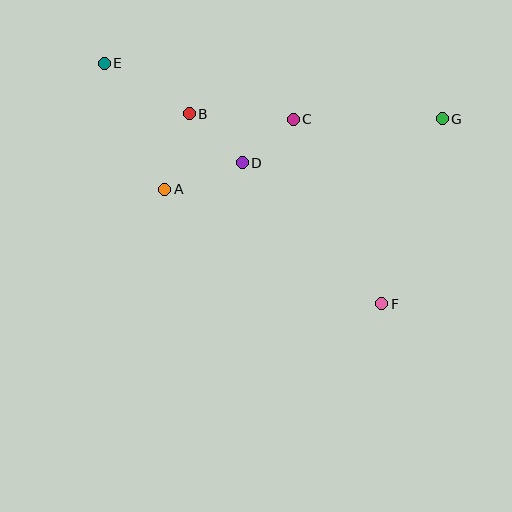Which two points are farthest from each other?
Points E and F are farthest from each other.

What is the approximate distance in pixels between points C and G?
The distance between C and G is approximately 149 pixels.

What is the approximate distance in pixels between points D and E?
The distance between D and E is approximately 170 pixels.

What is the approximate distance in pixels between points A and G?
The distance between A and G is approximately 287 pixels.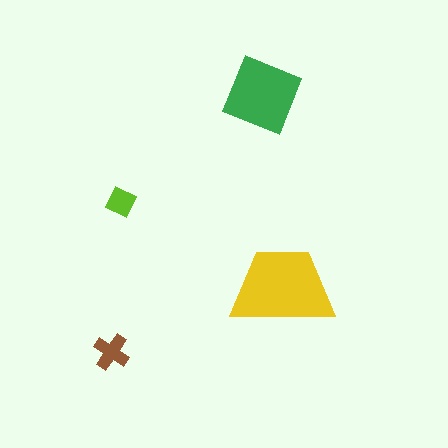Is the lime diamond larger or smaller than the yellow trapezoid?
Smaller.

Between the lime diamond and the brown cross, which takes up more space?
The brown cross.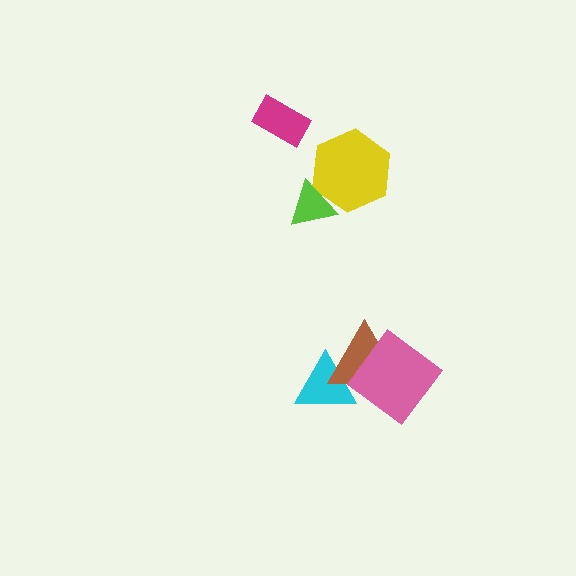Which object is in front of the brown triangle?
The pink diamond is in front of the brown triangle.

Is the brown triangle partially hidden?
Yes, it is partially covered by another shape.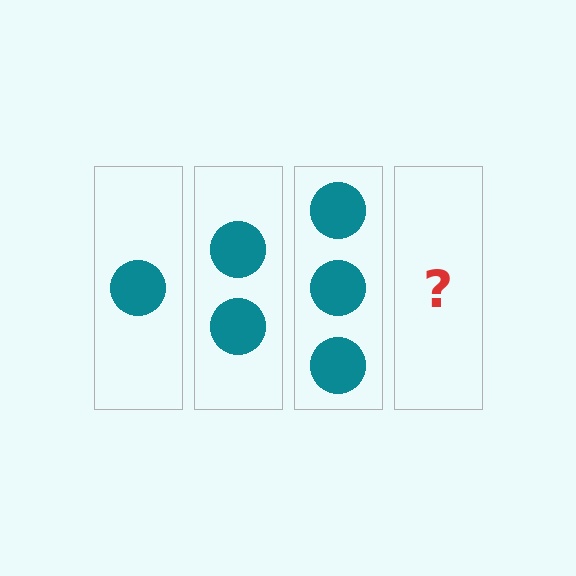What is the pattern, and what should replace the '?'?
The pattern is that each step adds one more circle. The '?' should be 4 circles.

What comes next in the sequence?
The next element should be 4 circles.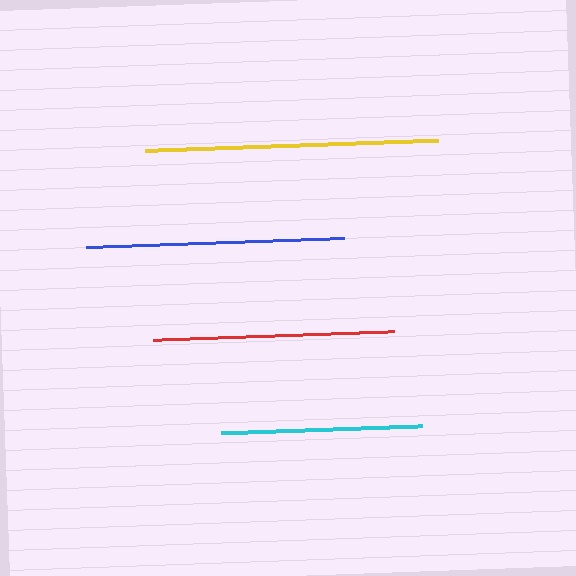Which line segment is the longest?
The yellow line is the longest at approximately 293 pixels.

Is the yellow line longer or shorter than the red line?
The yellow line is longer than the red line.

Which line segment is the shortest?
The cyan line is the shortest at approximately 201 pixels.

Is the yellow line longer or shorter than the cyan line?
The yellow line is longer than the cyan line.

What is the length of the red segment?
The red segment is approximately 241 pixels long.